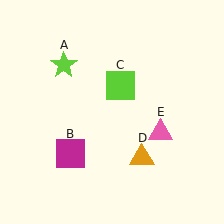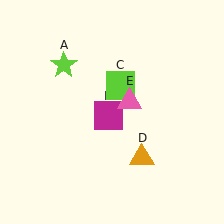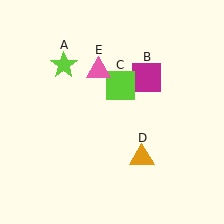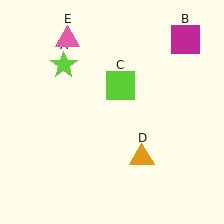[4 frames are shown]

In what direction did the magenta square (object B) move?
The magenta square (object B) moved up and to the right.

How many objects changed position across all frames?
2 objects changed position: magenta square (object B), pink triangle (object E).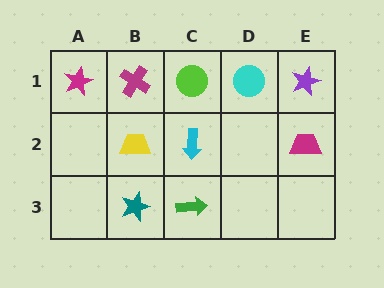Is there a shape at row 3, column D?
No, that cell is empty.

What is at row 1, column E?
A purple star.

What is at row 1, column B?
A magenta cross.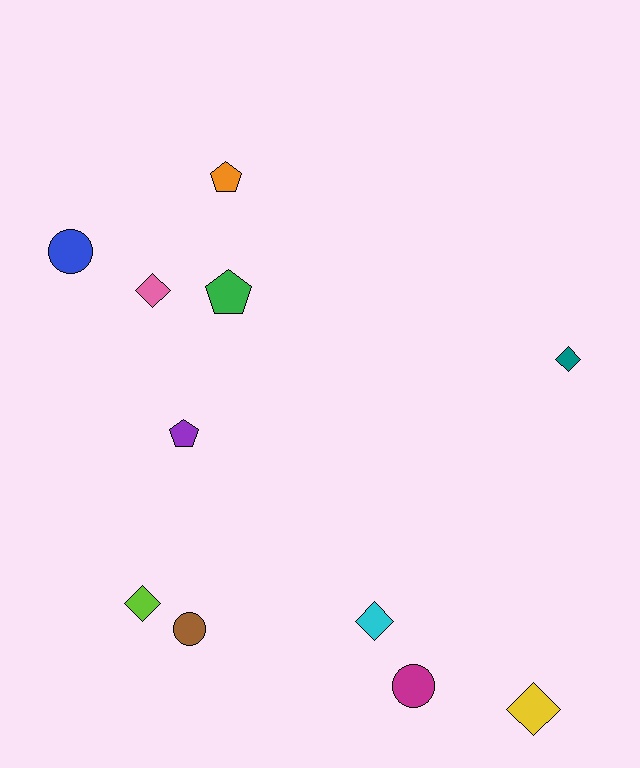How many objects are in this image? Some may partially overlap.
There are 11 objects.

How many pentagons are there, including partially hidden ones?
There are 3 pentagons.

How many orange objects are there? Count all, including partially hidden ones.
There is 1 orange object.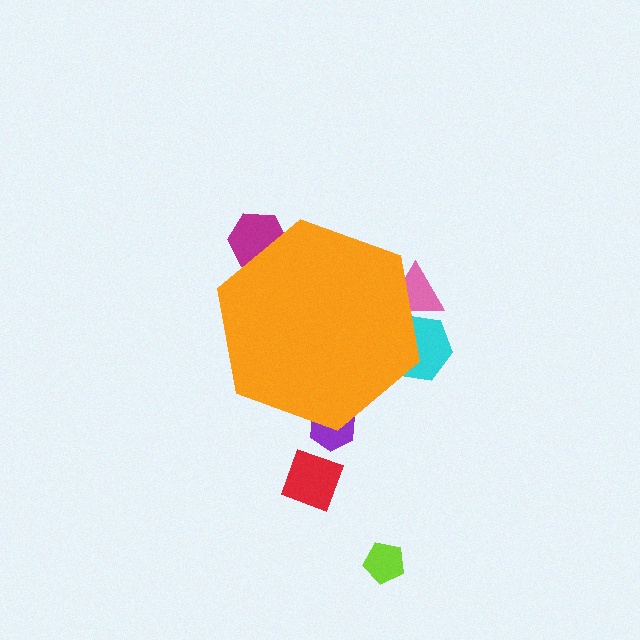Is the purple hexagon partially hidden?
Yes, the purple hexagon is partially hidden behind the orange hexagon.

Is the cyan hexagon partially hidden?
Yes, the cyan hexagon is partially hidden behind the orange hexagon.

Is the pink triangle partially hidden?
Yes, the pink triangle is partially hidden behind the orange hexagon.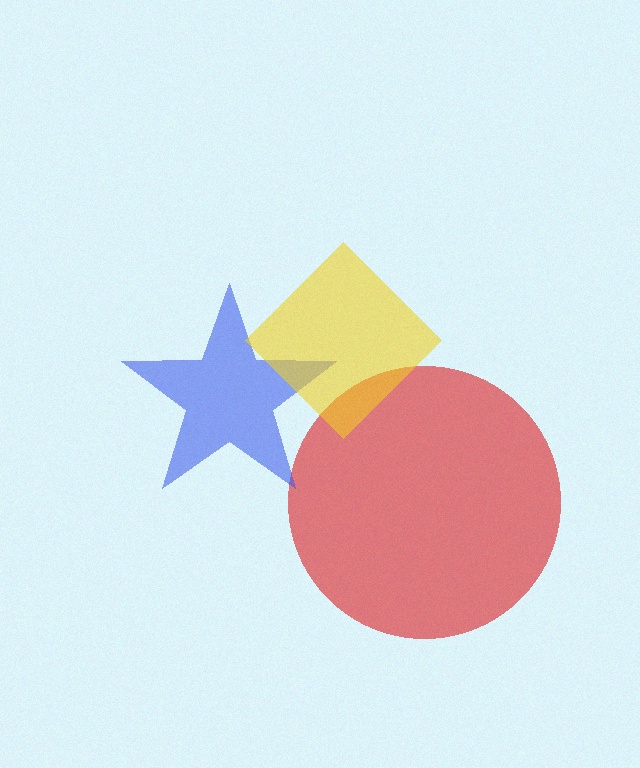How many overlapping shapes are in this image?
There are 3 overlapping shapes in the image.